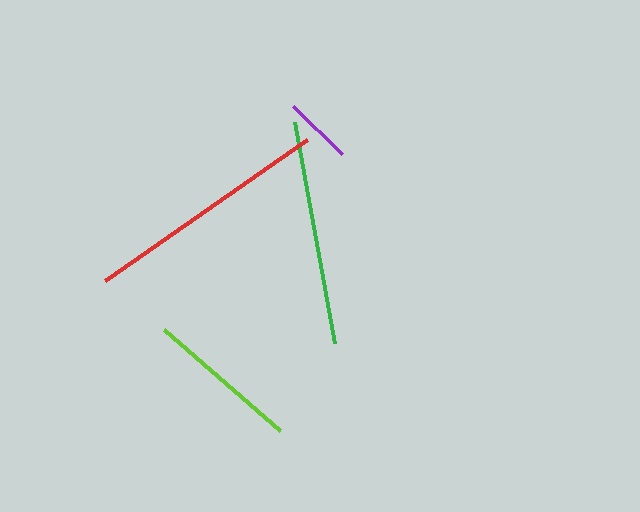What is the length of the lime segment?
The lime segment is approximately 154 pixels long.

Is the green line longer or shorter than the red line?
The red line is longer than the green line.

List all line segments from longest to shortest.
From longest to shortest: red, green, lime, purple.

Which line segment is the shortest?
The purple line is the shortest at approximately 68 pixels.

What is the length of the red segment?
The red segment is approximately 246 pixels long.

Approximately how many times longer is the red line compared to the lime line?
The red line is approximately 1.6 times the length of the lime line.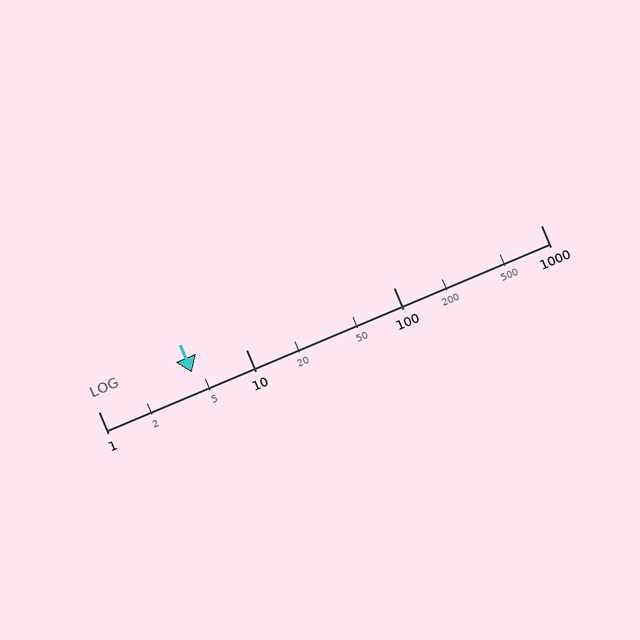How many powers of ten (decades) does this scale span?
The scale spans 3 decades, from 1 to 1000.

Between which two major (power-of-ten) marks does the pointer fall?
The pointer is between 1 and 10.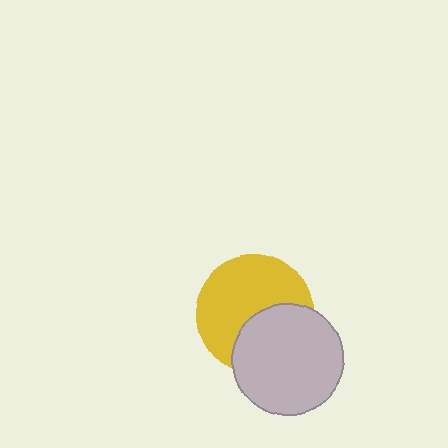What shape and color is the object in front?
The object in front is a light gray circle.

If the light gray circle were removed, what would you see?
You would see the complete yellow circle.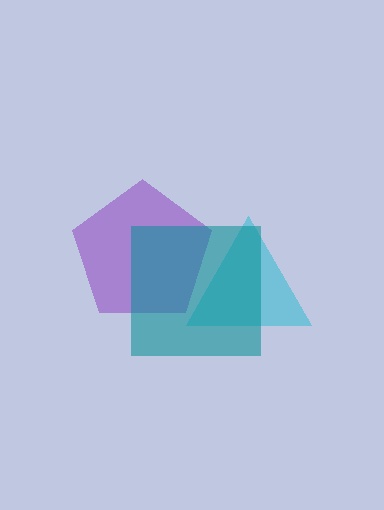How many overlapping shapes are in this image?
There are 3 overlapping shapes in the image.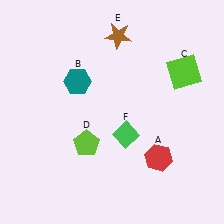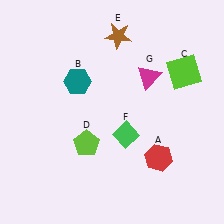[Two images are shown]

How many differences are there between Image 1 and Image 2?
There is 1 difference between the two images.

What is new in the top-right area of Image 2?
A magenta triangle (G) was added in the top-right area of Image 2.